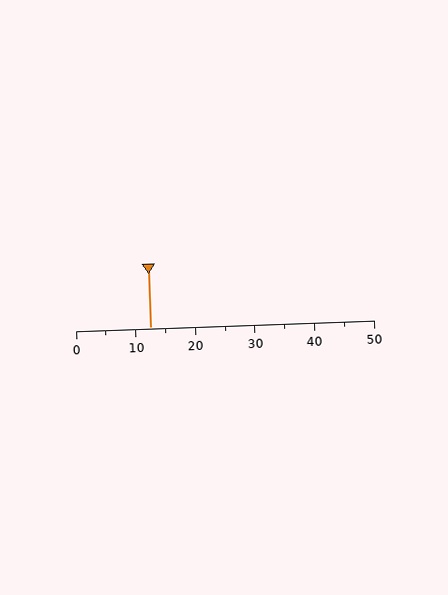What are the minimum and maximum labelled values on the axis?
The axis runs from 0 to 50.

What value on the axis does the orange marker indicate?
The marker indicates approximately 12.5.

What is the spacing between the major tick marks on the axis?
The major ticks are spaced 10 apart.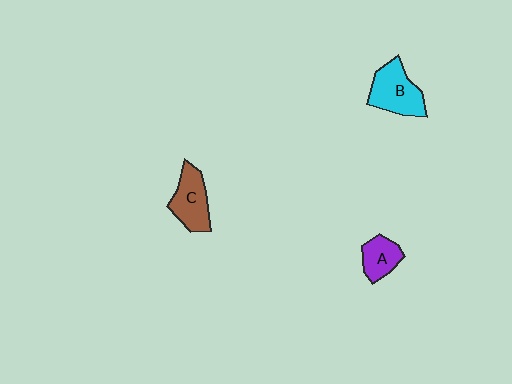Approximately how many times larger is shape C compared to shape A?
Approximately 1.4 times.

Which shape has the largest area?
Shape B (cyan).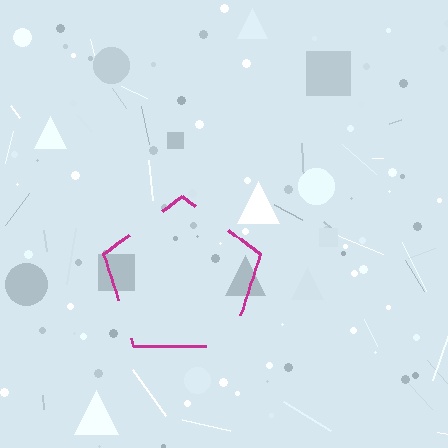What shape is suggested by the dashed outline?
The dashed outline suggests a pentagon.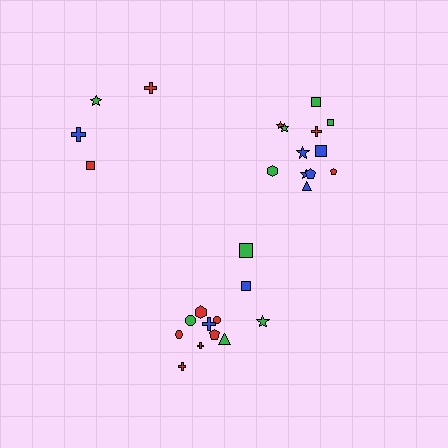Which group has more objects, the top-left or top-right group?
The top-right group.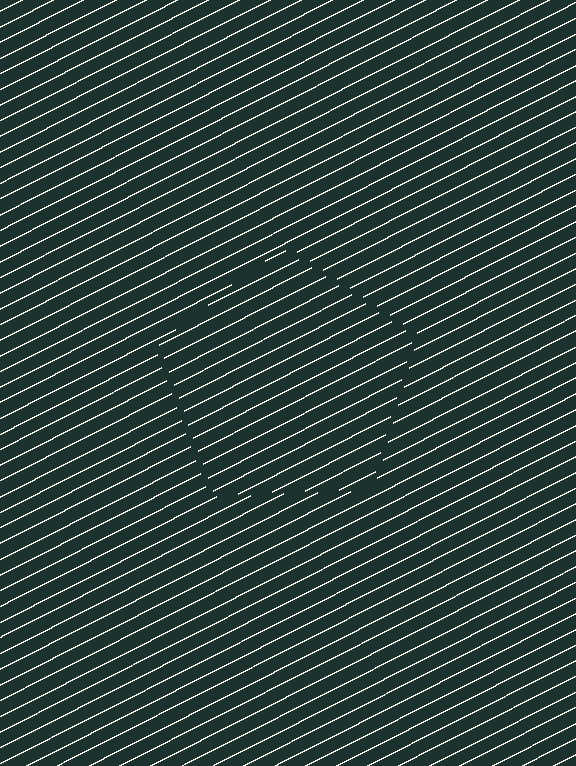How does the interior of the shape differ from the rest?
The interior of the shape contains the same grating, shifted by half a period — the contour is defined by the phase discontinuity where line-ends from the inner and outer gratings abut.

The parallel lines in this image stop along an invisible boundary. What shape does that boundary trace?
An illusory pentagon. The interior of the shape contains the same grating, shifted by half a period — the contour is defined by the phase discontinuity where line-ends from the inner and outer gratings abut.